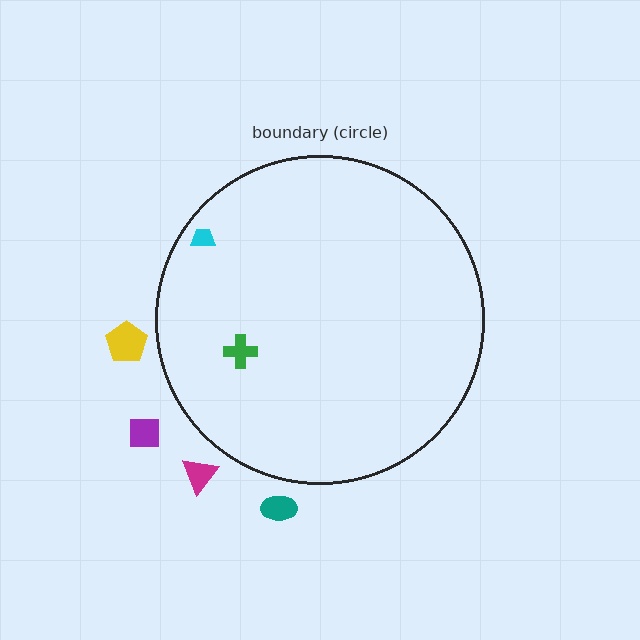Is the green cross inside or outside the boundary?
Inside.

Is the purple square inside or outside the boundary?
Outside.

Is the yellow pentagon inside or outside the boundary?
Outside.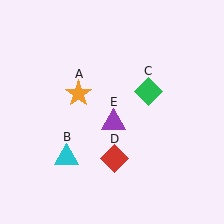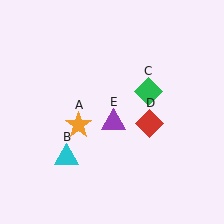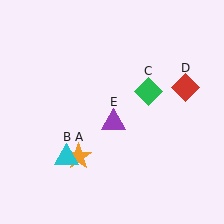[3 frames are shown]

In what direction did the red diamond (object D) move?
The red diamond (object D) moved up and to the right.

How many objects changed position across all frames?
2 objects changed position: orange star (object A), red diamond (object D).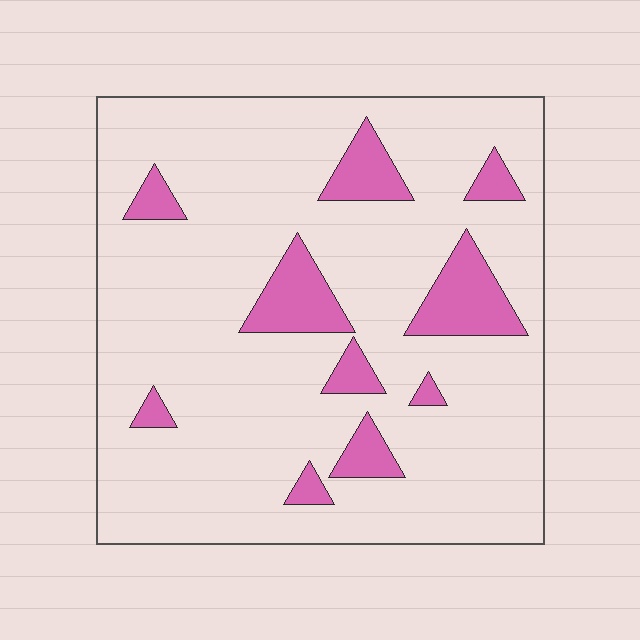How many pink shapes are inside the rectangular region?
10.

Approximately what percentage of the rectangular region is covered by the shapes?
Approximately 15%.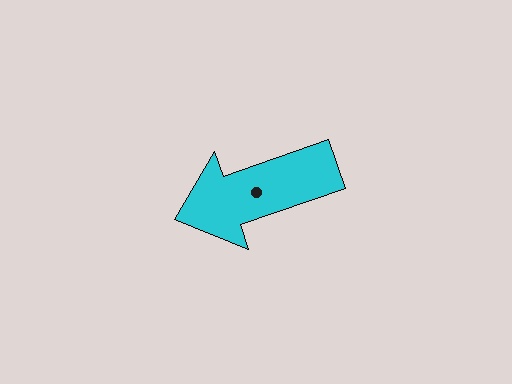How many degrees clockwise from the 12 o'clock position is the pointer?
Approximately 251 degrees.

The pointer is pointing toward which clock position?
Roughly 8 o'clock.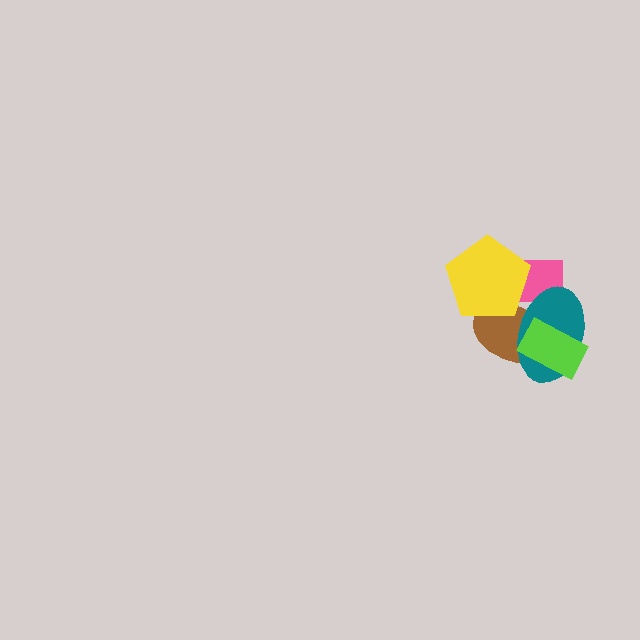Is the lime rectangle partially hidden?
No, no other shape covers it.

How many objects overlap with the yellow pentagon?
3 objects overlap with the yellow pentagon.